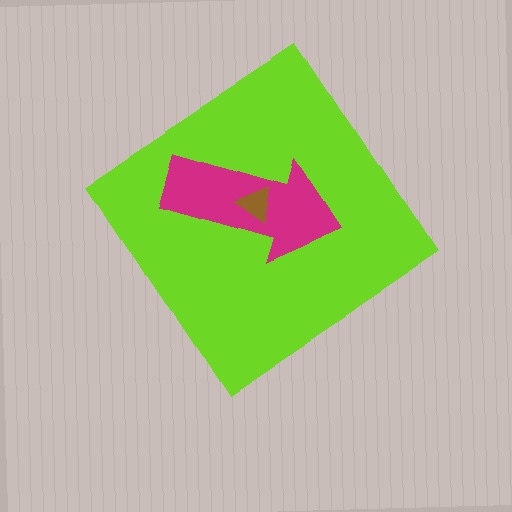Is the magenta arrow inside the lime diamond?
Yes.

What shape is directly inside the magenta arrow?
The brown triangle.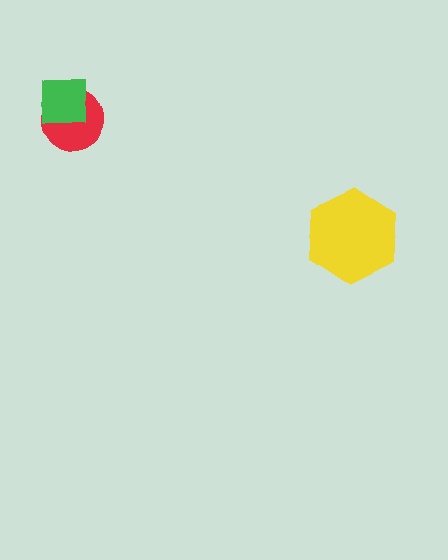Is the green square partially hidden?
No, no other shape covers it.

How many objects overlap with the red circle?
1 object overlaps with the red circle.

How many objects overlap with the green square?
1 object overlaps with the green square.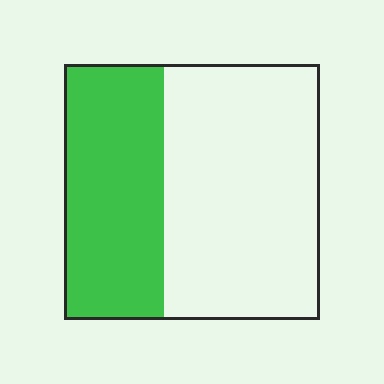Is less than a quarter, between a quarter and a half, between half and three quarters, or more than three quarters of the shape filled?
Between a quarter and a half.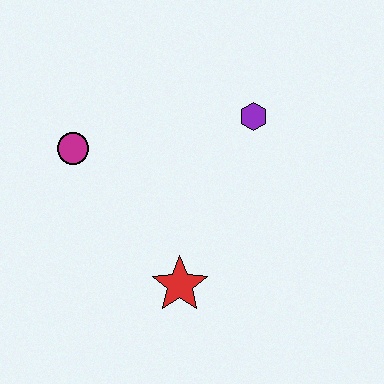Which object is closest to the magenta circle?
The red star is closest to the magenta circle.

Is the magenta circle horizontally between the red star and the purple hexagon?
No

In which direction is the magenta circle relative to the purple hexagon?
The magenta circle is to the left of the purple hexagon.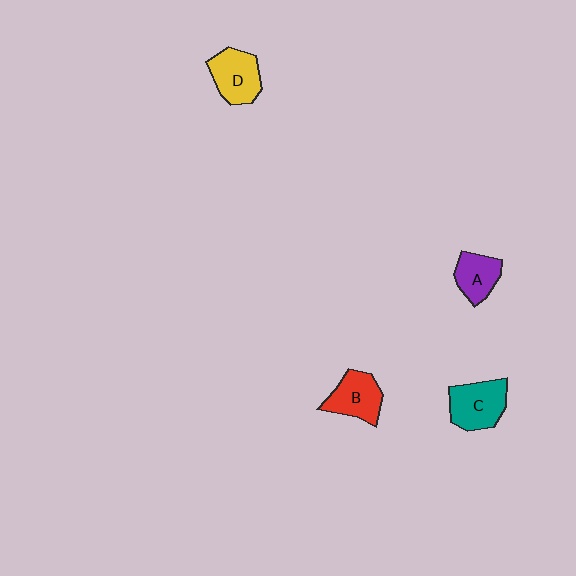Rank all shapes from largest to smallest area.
From largest to smallest: C (teal), D (yellow), B (red), A (purple).